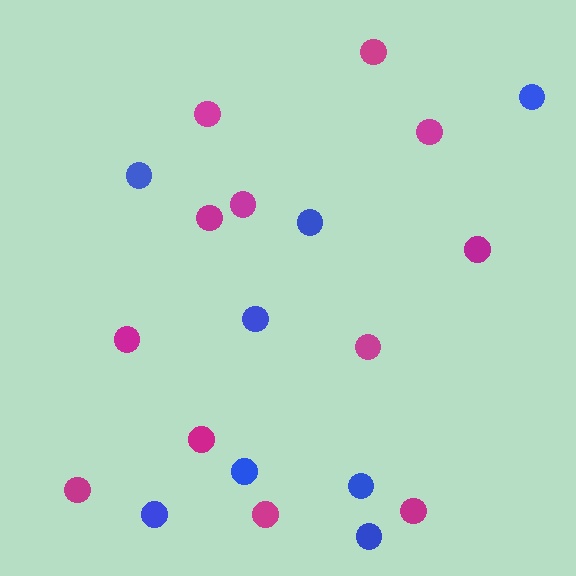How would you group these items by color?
There are 2 groups: one group of magenta circles (12) and one group of blue circles (8).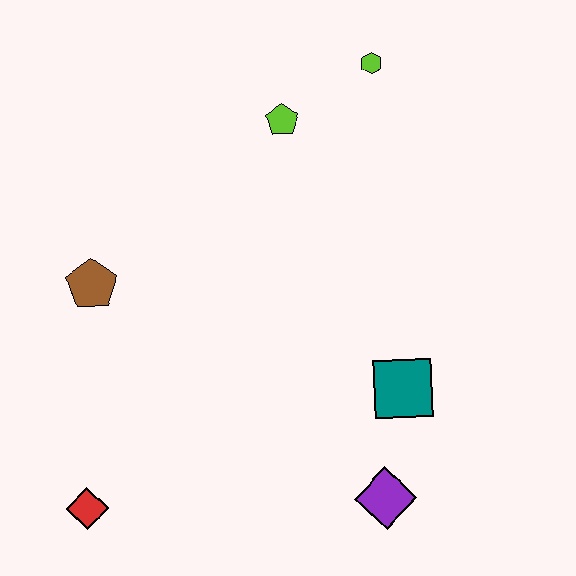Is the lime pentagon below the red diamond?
No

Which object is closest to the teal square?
The purple diamond is closest to the teal square.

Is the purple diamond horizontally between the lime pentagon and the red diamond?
No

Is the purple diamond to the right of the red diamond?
Yes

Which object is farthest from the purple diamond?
The lime hexagon is farthest from the purple diamond.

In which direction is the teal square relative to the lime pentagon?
The teal square is below the lime pentagon.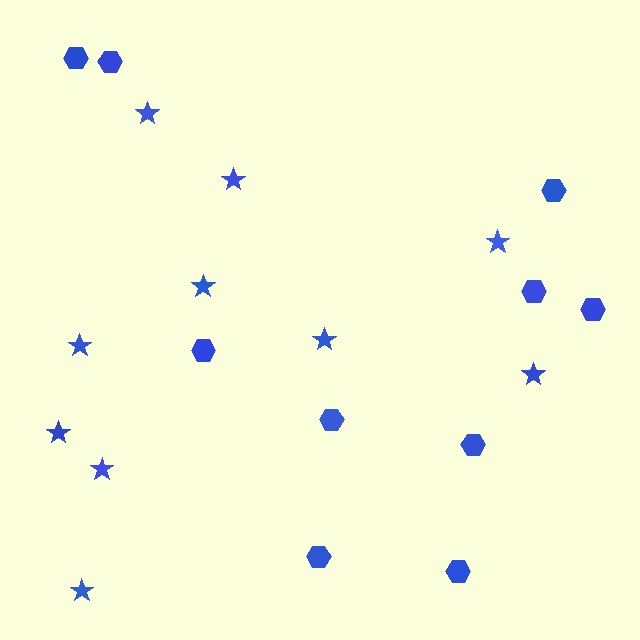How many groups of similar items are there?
There are 2 groups: one group of stars (10) and one group of hexagons (10).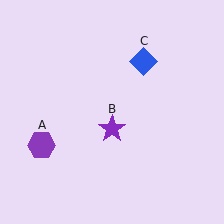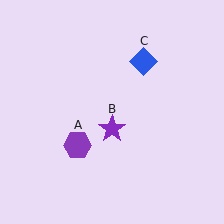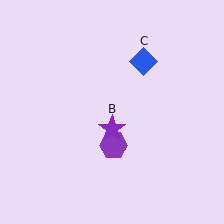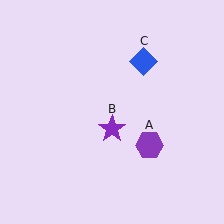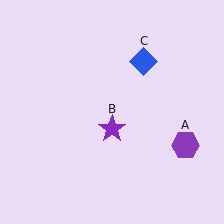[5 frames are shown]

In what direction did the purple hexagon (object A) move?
The purple hexagon (object A) moved right.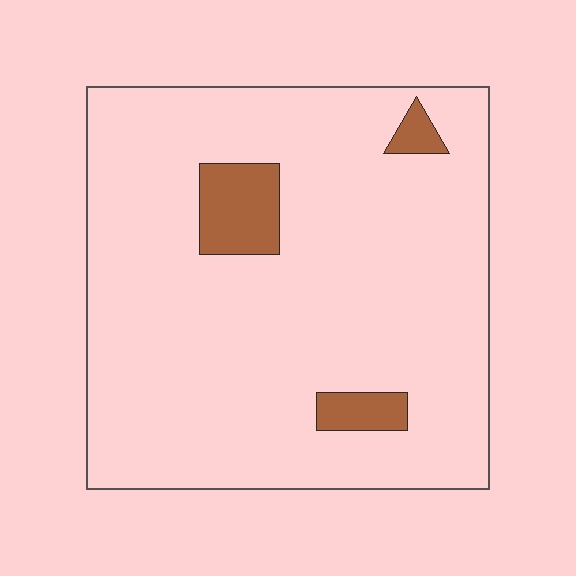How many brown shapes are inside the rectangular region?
3.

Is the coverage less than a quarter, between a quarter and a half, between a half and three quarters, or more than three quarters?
Less than a quarter.